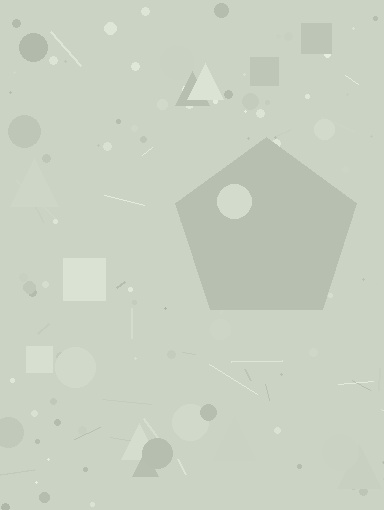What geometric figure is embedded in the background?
A pentagon is embedded in the background.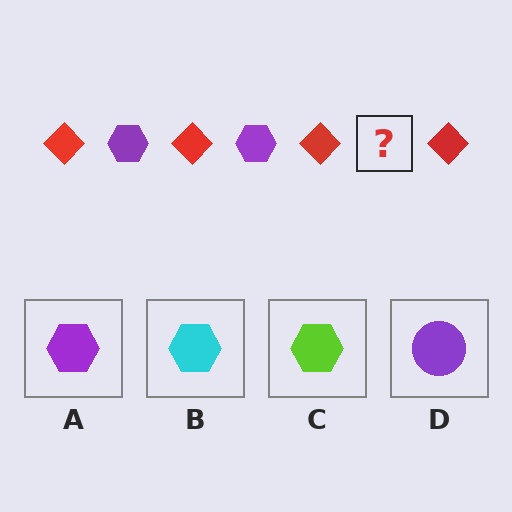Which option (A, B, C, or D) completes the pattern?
A.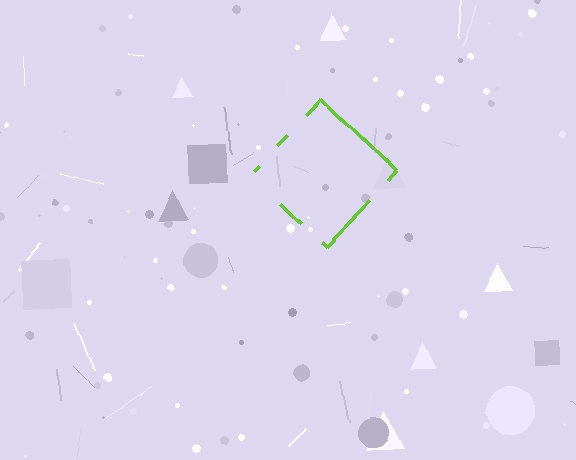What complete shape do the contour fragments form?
The contour fragments form a diamond.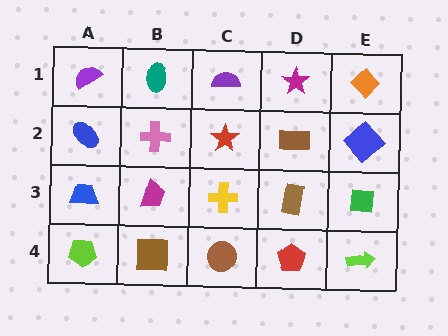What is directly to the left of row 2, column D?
A red star.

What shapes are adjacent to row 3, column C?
A red star (row 2, column C), a brown circle (row 4, column C), a magenta trapezoid (row 3, column B), a brown rectangle (row 3, column D).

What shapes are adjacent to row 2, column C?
A purple semicircle (row 1, column C), a yellow cross (row 3, column C), a pink cross (row 2, column B), a brown rectangle (row 2, column D).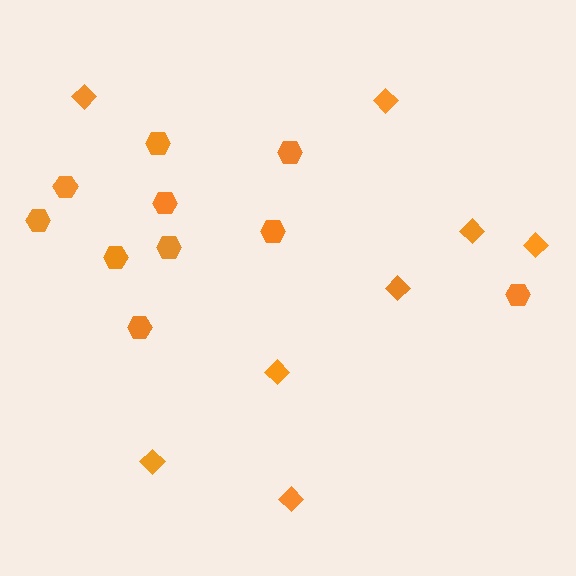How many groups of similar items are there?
There are 2 groups: one group of diamonds (8) and one group of hexagons (10).